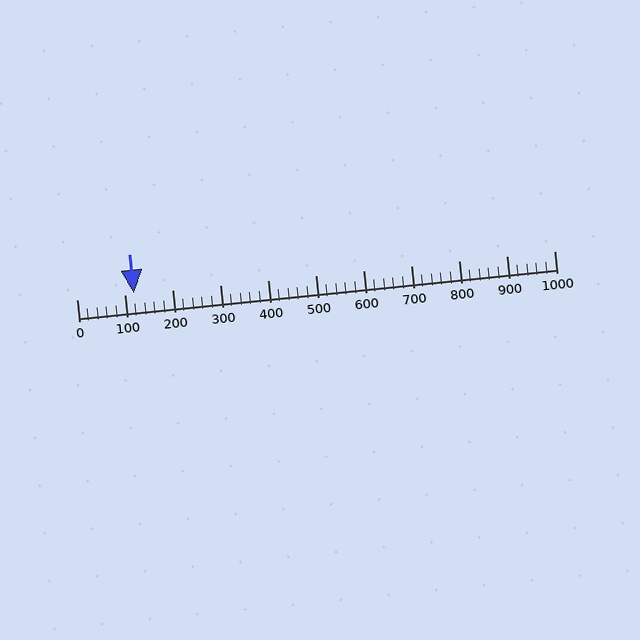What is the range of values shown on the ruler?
The ruler shows values from 0 to 1000.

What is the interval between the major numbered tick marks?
The major tick marks are spaced 100 units apart.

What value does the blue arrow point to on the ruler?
The blue arrow points to approximately 120.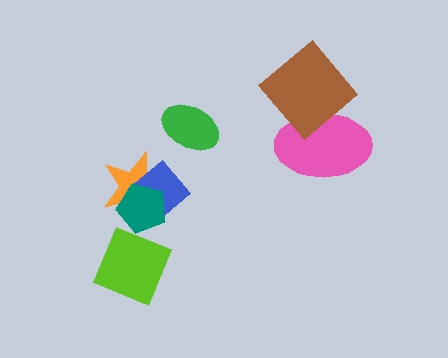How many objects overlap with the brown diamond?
1 object overlaps with the brown diamond.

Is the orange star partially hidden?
Yes, it is partially covered by another shape.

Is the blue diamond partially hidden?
Yes, it is partially covered by another shape.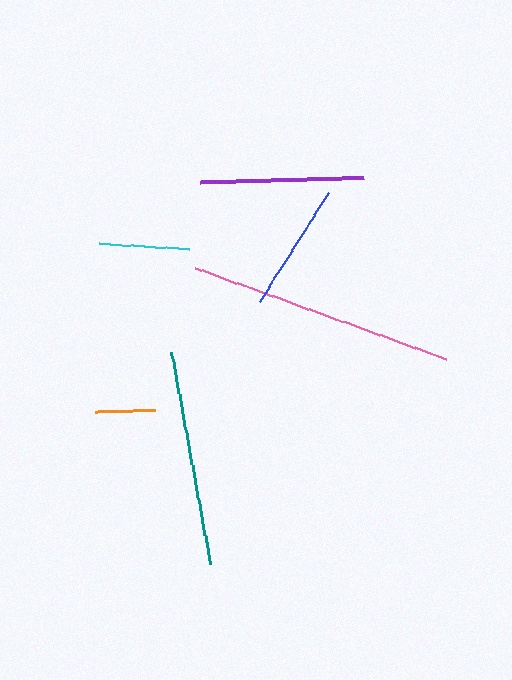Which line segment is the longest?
The pink line is the longest at approximately 267 pixels.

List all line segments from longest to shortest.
From longest to shortest: pink, teal, purple, blue, cyan, orange.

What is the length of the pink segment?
The pink segment is approximately 267 pixels long.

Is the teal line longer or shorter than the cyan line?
The teal line is longer than the cyan line.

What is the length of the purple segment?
The purple segment is approximately 164 pixels long.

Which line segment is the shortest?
The orange line is the shortest at approximately 60 pixels.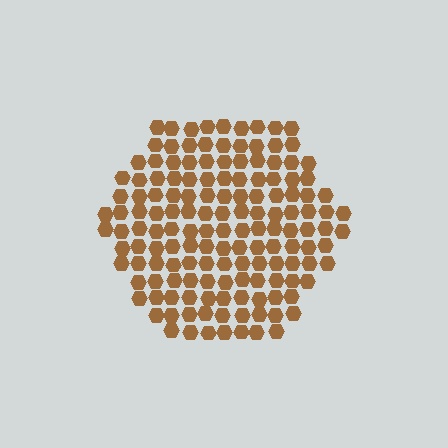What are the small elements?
The small elements are hexagons.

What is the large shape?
The large shape is a hexagon.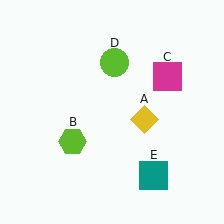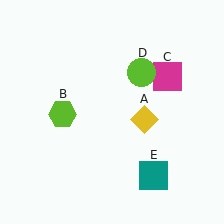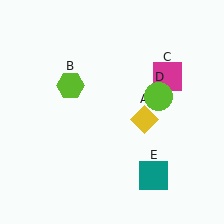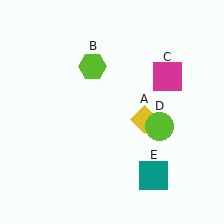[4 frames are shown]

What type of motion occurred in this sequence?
The lime hexagon (object B), lime circle (object D) rotated clockwise around the center of the scene.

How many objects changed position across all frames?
2 objects changed position: lime hexagon (object B), lime circle (object D).